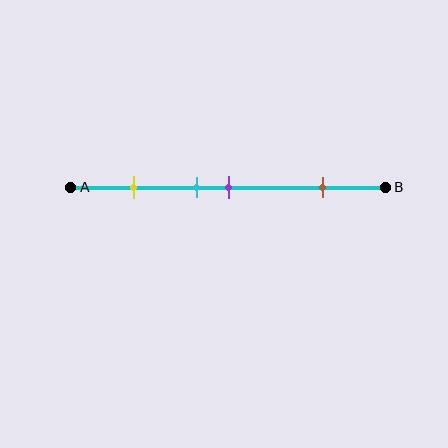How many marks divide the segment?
There are 4 marks dividing the segment.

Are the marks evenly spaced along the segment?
No, the marks are not evenly spaced.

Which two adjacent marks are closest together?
The cyan and purple marks are the closest adjacent pair.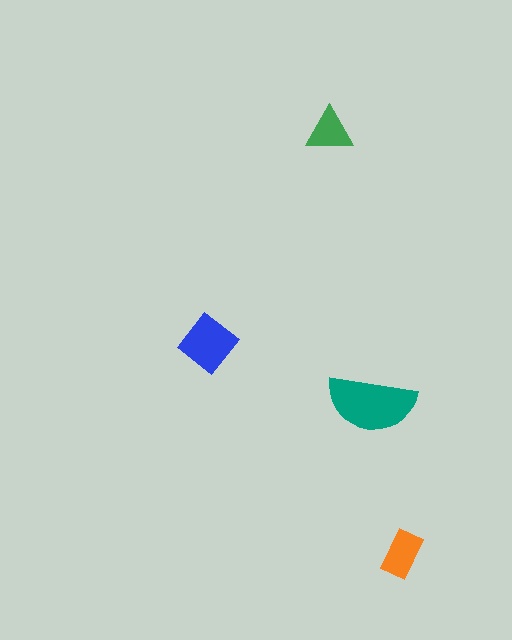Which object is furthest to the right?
The orange rectangle is rightmost.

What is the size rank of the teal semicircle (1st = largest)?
1st.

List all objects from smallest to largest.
The green triangle, the orange rectangle, the blue diamond, the teal semicircle.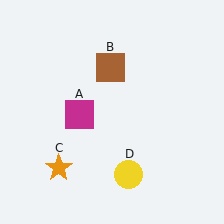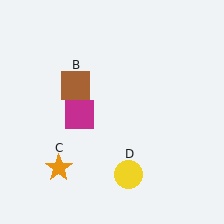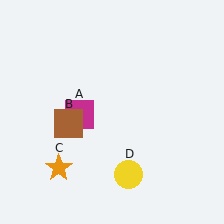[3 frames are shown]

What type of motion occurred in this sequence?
The brown square (object B) rotated counterclockwise around the center of the scene.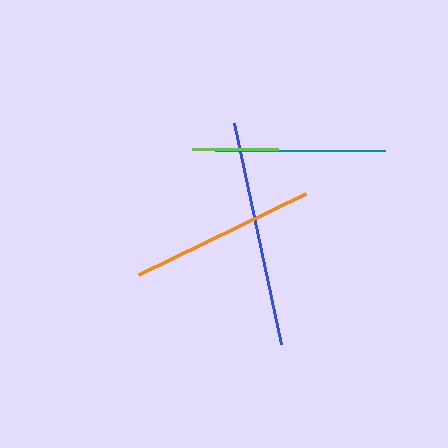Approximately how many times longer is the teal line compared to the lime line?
The teal line is approximately 2.0 times the length of the lime line.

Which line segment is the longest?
The blue line is the longest at approximately 226 pixels.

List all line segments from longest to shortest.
From longest to shortest: blue, orange, teal, lime.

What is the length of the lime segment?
The lime segment is approximately 86 pixels long.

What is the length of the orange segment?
The orange segment is approximately 186 pixels long.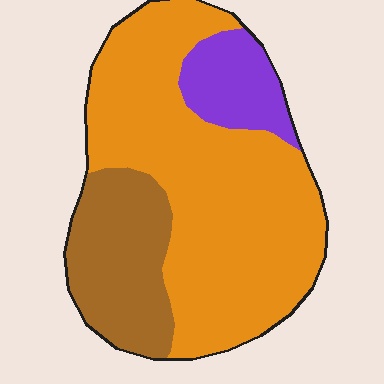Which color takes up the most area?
Orange, at roughly 65%.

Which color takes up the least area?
Purple, at roughly 10%.